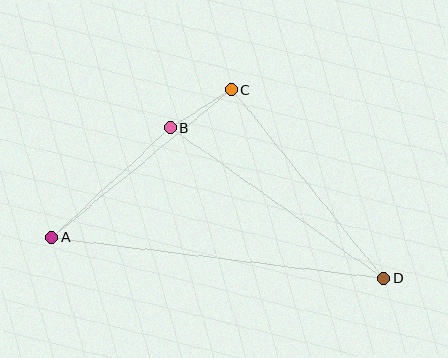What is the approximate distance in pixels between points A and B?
The distance between A and B is approximately 161 pixels.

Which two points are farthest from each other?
Points A and D are farthest from each other.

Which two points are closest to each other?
Points B and C are closest to each other.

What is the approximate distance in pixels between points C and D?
The distance between C and D is approximately 242 pixels.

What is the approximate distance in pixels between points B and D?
The distance between B and D is approximately 261 pixels.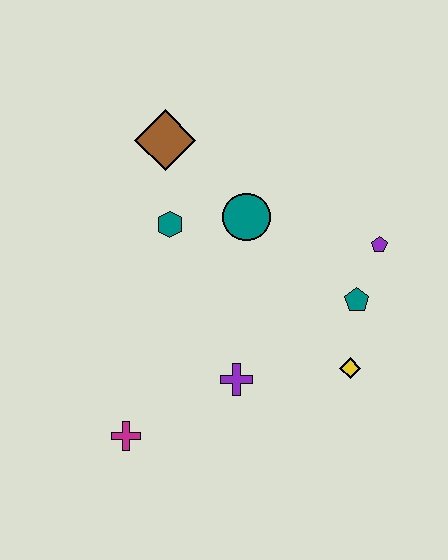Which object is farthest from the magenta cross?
The purple pentagon is farthest from the magenta cross.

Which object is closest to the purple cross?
The yellow diamond is closest to the purple cross.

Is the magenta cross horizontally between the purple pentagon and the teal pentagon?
No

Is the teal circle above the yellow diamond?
Yes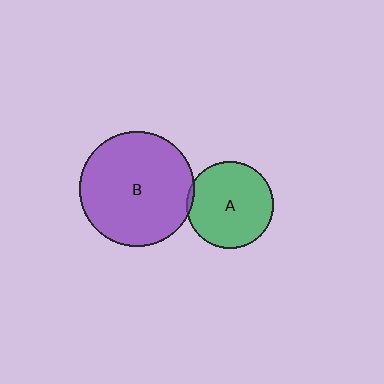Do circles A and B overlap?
Yes.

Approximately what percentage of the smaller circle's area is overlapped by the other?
Approximately 5%.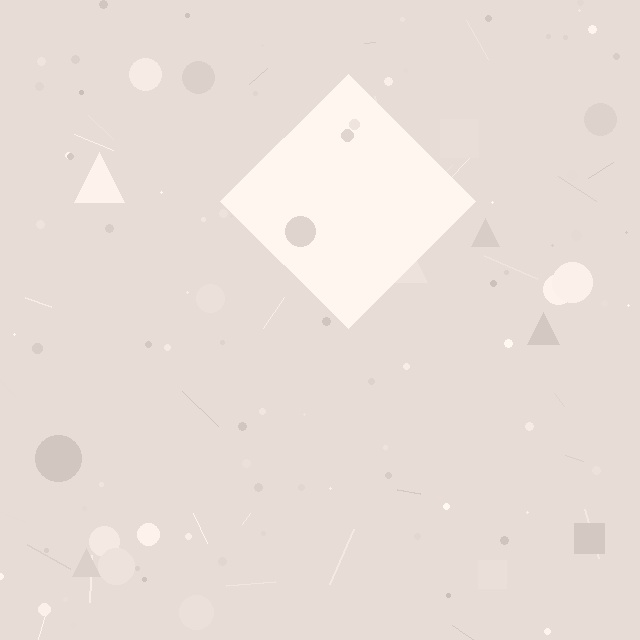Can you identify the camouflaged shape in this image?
The camouflaged shape is a diamond.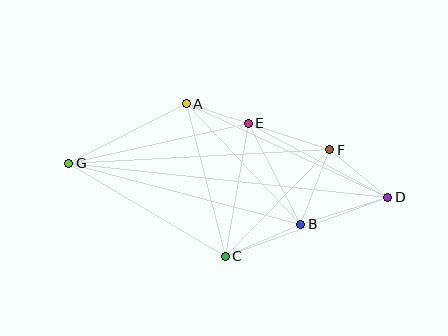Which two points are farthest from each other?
Points D and G are farthest from each other.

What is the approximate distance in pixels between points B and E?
The distance between B and E is approximately 114 pixels.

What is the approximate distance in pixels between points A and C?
The distance between A and C is approximately 157 pixels.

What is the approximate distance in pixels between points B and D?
The distance between B and D is approximately 91 pixels.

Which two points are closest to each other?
Points A and E are closest to each other.